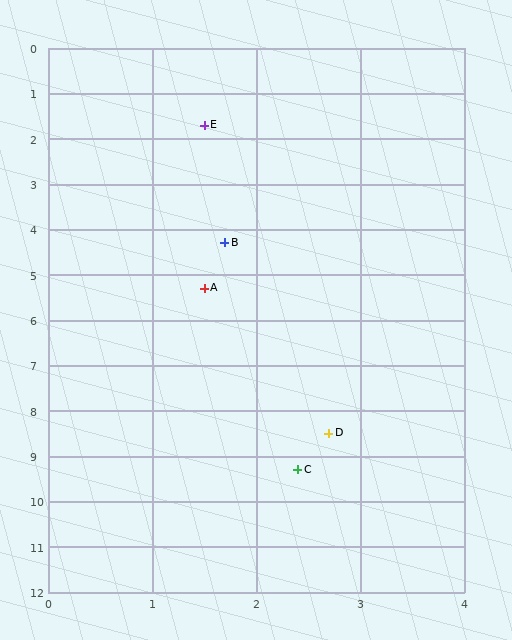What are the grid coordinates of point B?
Point B is at approximately (1.7, 4.3).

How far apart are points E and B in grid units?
Points E and B are about 2.6 grid units apart.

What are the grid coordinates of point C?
Point C is at approximately (2.4, 9.3).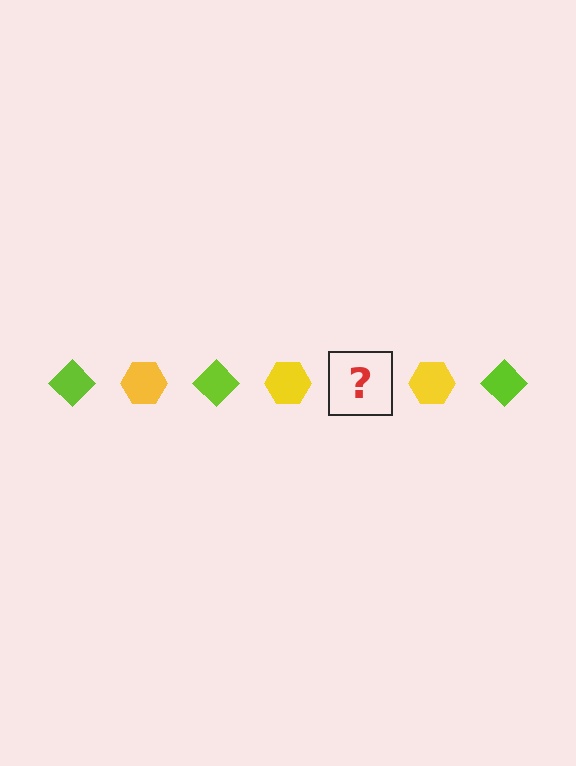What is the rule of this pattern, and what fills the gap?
The rule is that the pattern alternates between lime diamond and yellow hexagon. The gap should be filled with a lime diamond.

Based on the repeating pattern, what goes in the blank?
The blank should be a lime diamond.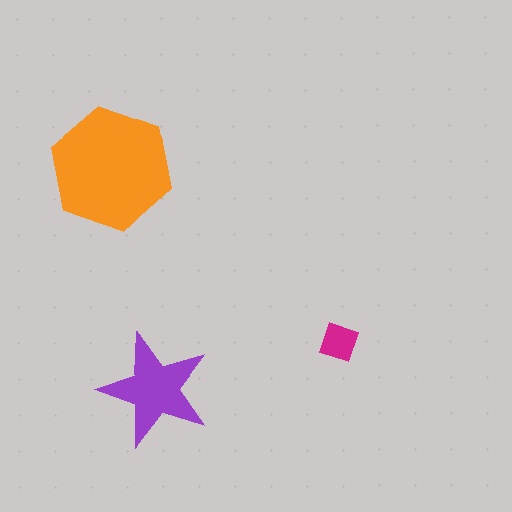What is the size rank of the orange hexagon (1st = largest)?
1st.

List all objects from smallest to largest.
The magenta square, the purple star, the orange hexagon.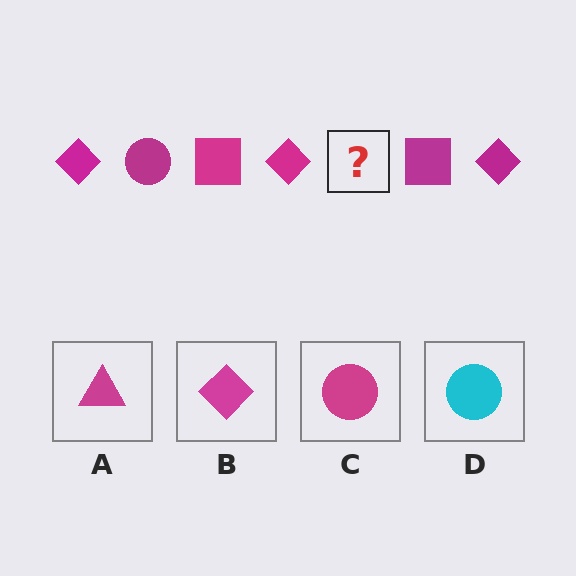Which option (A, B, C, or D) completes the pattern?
C.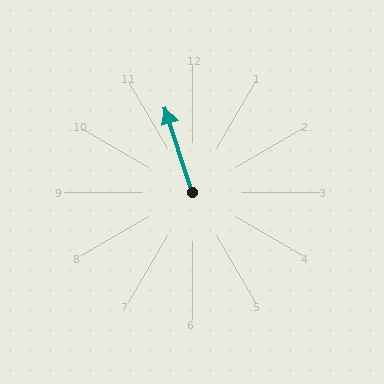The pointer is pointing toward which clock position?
Roughly 11 o'clock.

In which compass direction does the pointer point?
North.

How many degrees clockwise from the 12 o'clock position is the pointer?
Approximately 342 degrees.